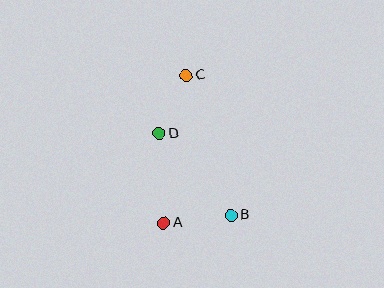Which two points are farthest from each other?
Points A and C are farthest from each other.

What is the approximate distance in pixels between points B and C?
The distance between B and C is approximately 147 pixels.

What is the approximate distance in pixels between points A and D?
The distance between A and D is approximately 90 pixels.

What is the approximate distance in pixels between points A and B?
The distance between A and B is approximately 68 pixels.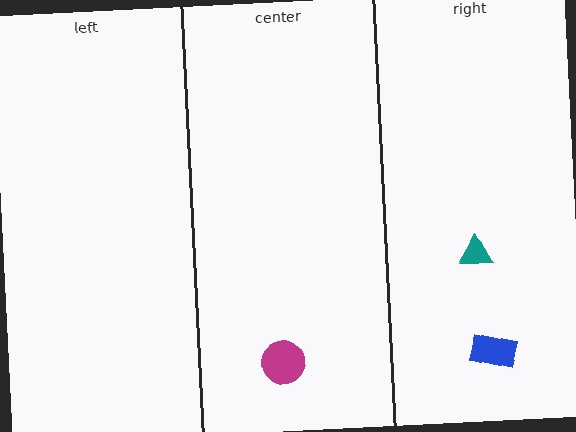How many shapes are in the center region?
1.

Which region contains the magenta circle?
The center region.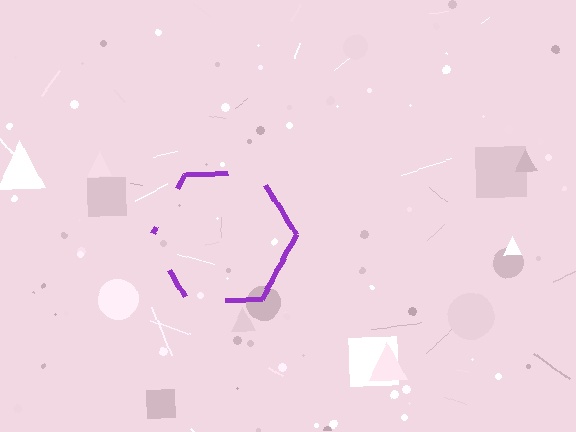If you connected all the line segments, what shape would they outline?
They would outline a hexagon.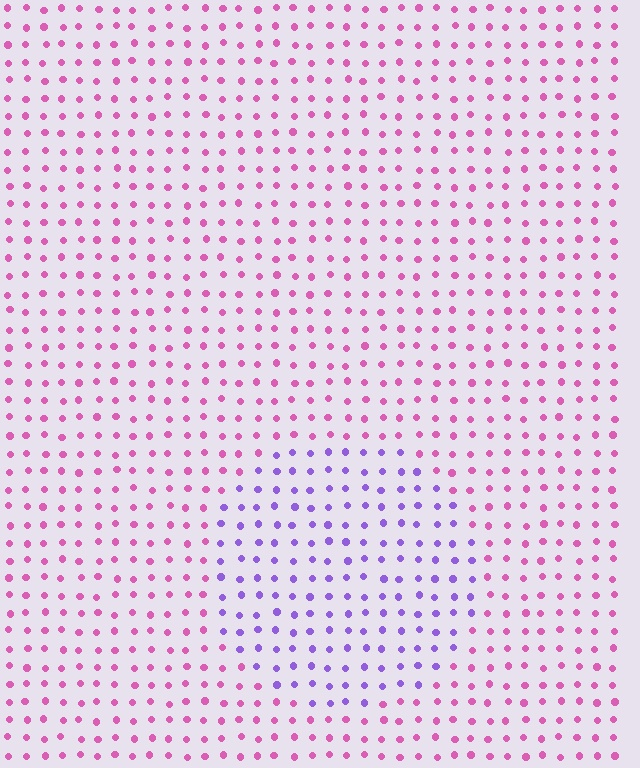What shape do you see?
I see a circle.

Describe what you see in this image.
The image is filled with small pink elements in a uniform arrangement. A circle-shaped region is visible where the elements are tinted to a slightly different hue, forming a subtle color boundary.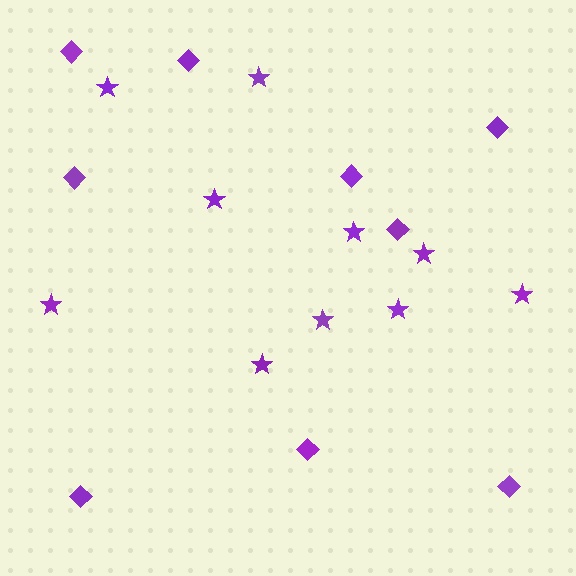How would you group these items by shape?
There are 2 groups: one group of stars (10) and one group of diamonds (9).